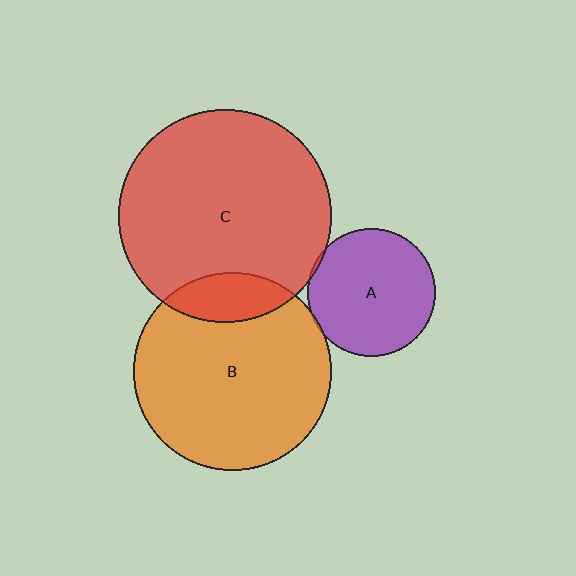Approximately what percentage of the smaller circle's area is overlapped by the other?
Approximately 15%.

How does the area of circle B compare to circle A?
Approximately 2.4 times.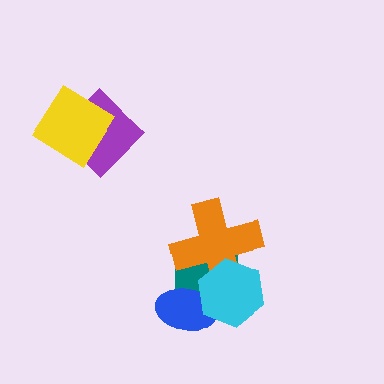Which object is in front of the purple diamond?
The yellow diamond is in front of the purple diamond.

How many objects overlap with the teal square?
3 objects overlap with the teal square.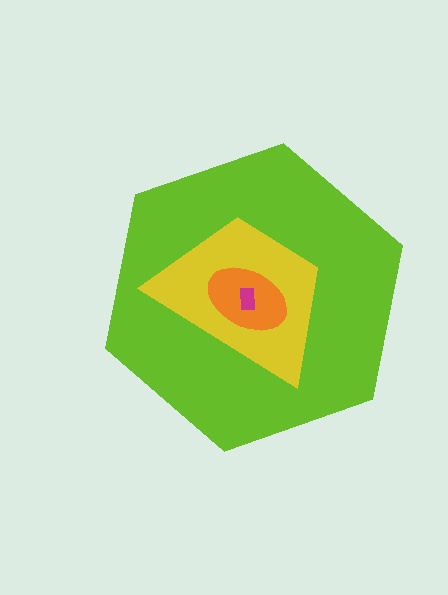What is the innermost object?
The magenta rectangle.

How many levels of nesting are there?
4.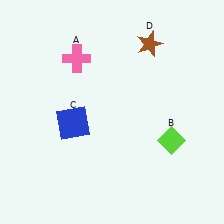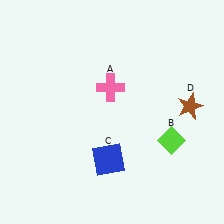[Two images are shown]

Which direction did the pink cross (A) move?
The pink cross (A) moved right.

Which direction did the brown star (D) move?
The brown star (D) moved down.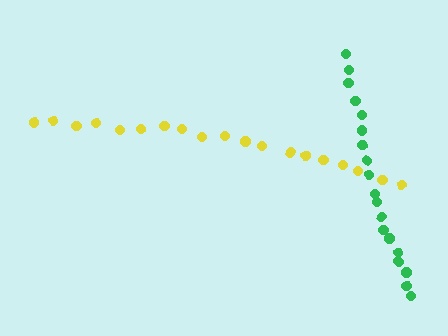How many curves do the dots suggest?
There are 2 distinct paths.